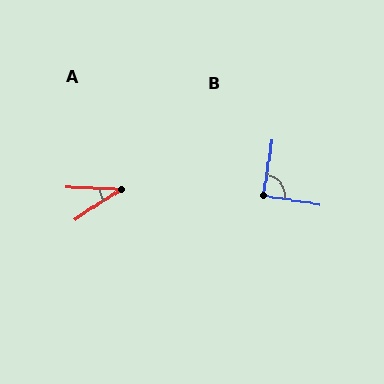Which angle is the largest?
B, at approximately 90 degrees.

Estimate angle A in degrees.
Approximately 36 degrees.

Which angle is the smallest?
A, at approximately 36 degrees.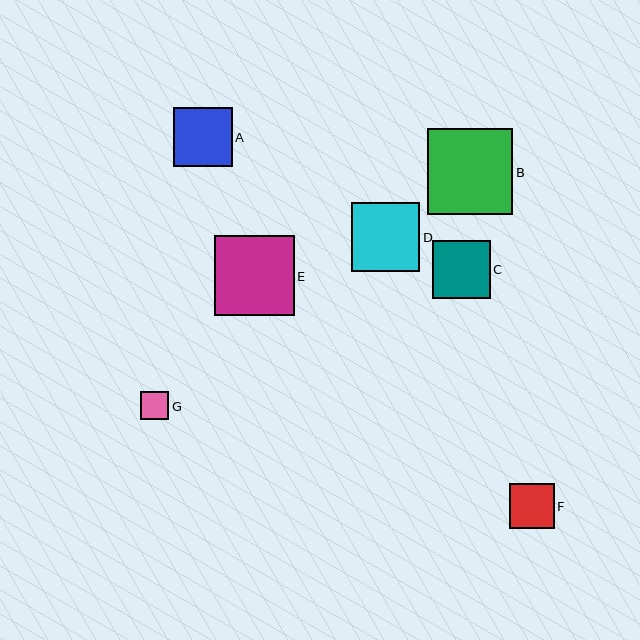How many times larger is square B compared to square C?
Square B is approximately 1.5 times the size of square C.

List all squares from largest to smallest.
From largest to smallest: B, E, D, A, C, F, G.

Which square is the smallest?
Square G is the smallest with a size of approximately 28 pixels.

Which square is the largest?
Square B is the largest with a size of approximately 86 pixels.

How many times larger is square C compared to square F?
Square C is approximately 1.3 times the size of square F.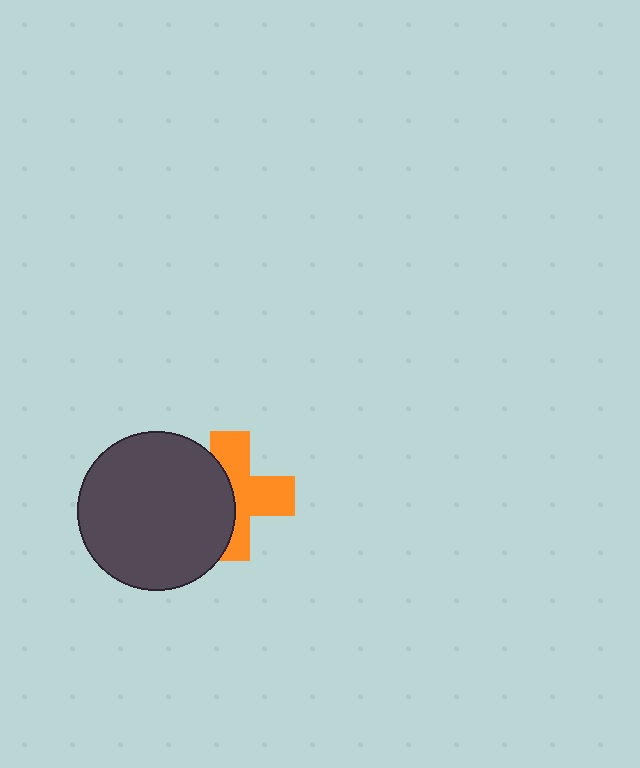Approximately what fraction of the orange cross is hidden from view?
Roughly 44% of the orange cross is hidden behind the dark gray circle.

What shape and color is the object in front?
The object in front is a dark gray circle.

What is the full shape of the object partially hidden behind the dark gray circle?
The partially hidden object is an orange cross.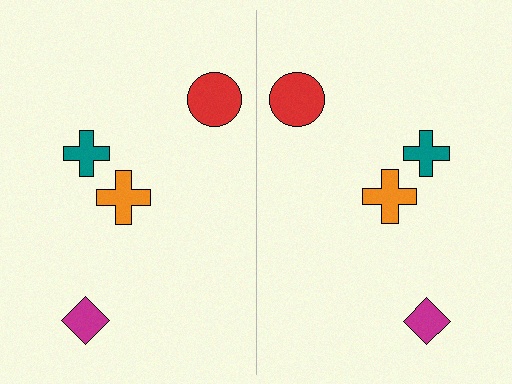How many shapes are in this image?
There are 8 shapes in this image.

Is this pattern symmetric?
Yes, this pattern has bilateral (reflection) symmetry.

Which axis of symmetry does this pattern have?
The pattern has a vertical axis of symmetry running through the center of the image.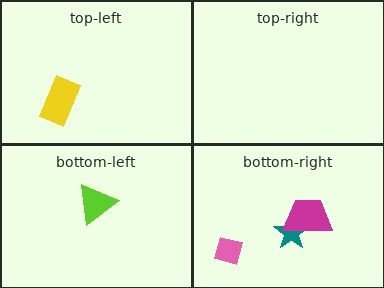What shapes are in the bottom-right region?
The teal star, the magenta trapezoid, the pink square.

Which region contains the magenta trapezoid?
The bottom-right region.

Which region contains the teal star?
The bottom-right region.